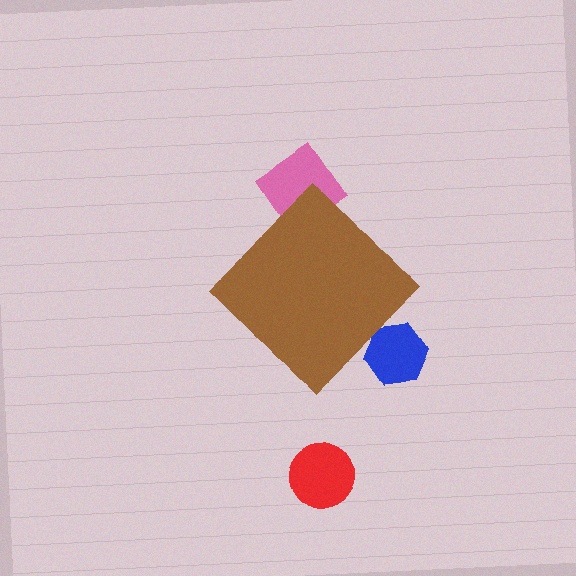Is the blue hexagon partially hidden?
Yes, the blue hexagon is partially hidden behind the brown diamond.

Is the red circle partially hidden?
No, the red circle is fully visible.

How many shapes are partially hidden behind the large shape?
2 shapes are partially hidden.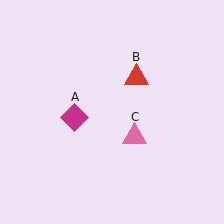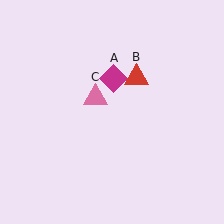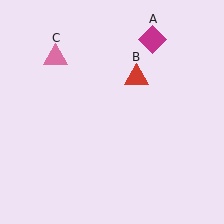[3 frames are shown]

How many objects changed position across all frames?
2 objects changed position: magenta diamond (object A), pink triangle (object C).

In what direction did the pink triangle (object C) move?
The pink triangle (object C) moved up and to the left.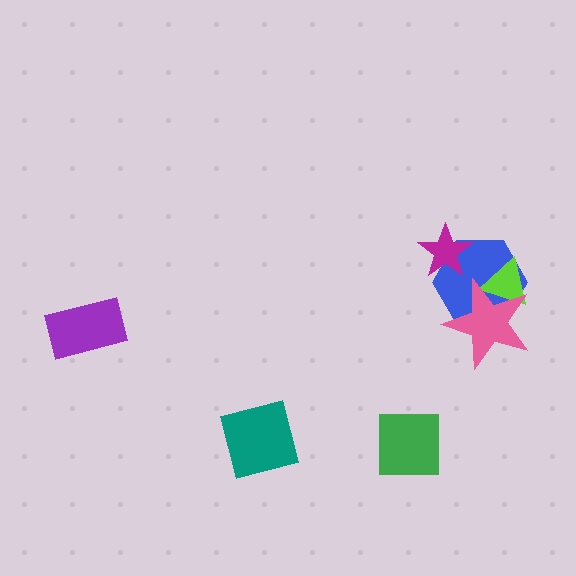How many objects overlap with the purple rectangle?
0 objects overlap with the purple rectangle.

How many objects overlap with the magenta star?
1 object overlaps with the magenta star.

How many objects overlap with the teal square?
0 objects overlap with the teal square.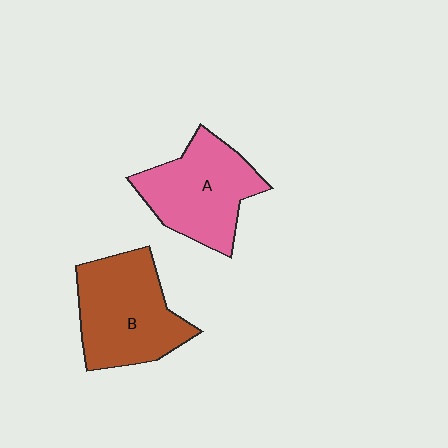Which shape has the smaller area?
Shape A (pink).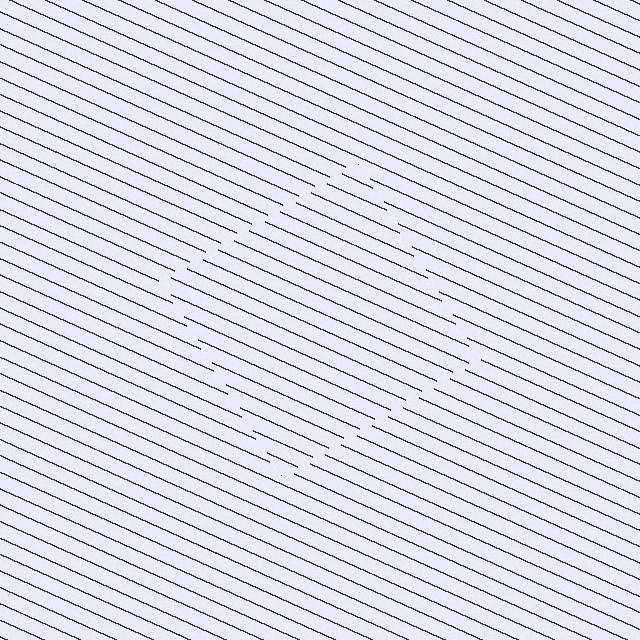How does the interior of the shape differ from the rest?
The interior of the shape contains the same grating, shifted by half a period — the contour is defined by the phase discontinuity where line-ends from the inner and outer gratings abut.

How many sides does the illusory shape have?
4 sides — the line-ends trace a square.